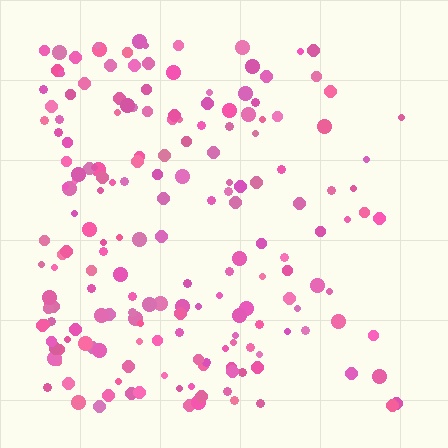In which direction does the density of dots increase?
From right to left, with the left side densest.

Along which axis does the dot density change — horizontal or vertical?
Horizontal.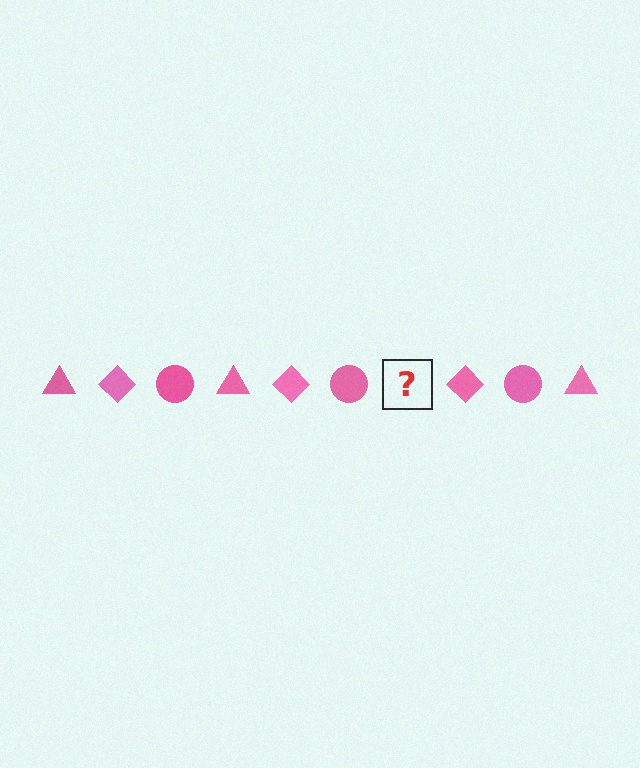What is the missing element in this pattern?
The missing element is a pink triangle.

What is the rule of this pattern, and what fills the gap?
The rule is that the pattern cycles through triangle, diamond, circle shapes in pink. The gap should be filled with a pink triangle.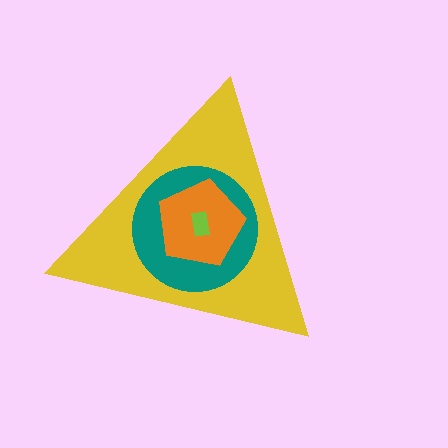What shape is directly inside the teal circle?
The orange pentagon.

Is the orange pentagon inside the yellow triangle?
Yes.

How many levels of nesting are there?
4.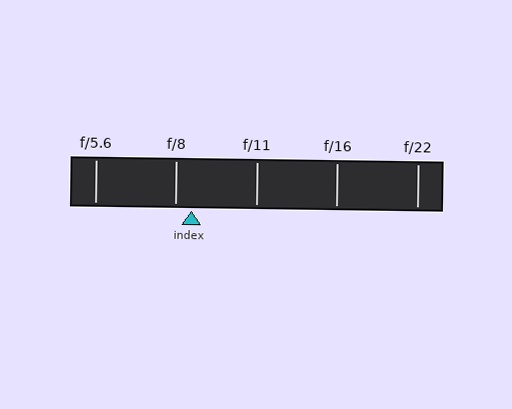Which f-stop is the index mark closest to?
The index mark is closest to f/8.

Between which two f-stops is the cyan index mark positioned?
The index mark is between f/8 and f/11.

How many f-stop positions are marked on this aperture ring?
There are 5 f-stop positions marked.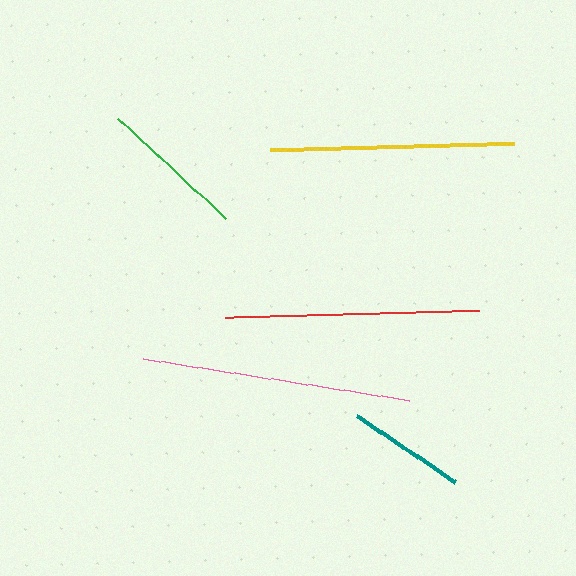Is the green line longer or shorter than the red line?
The red line is longer than the green line.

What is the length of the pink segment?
The pink segment is approximately 269 pixels long.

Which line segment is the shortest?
The teal line is the shortest at approximately 119 pixels.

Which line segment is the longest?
The pink line is the longest at approximately 269 pixels.